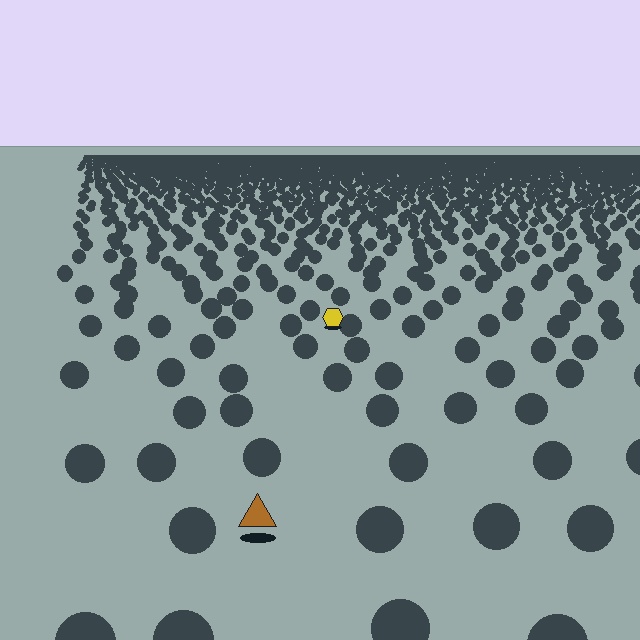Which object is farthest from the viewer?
The yellow hexagon is farthest from the viewer. It appears smaller and the ground texture around it is denser.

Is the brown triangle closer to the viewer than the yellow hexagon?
Yes. The brown triangle is closer — you can tell from the texture gradient: the ground texture is coarser near it.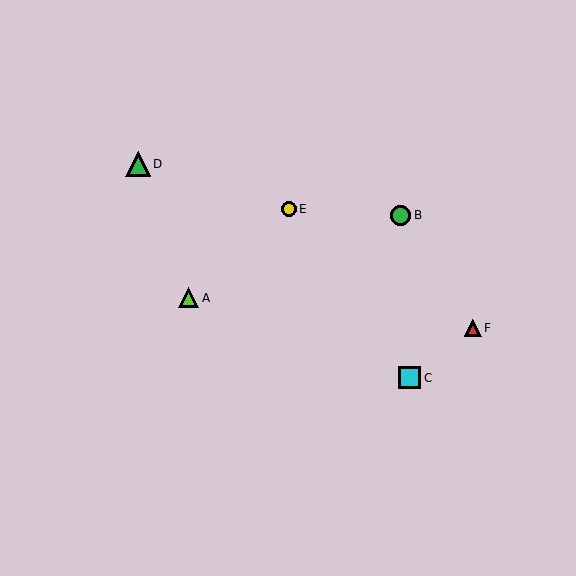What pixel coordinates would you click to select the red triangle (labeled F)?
Click at (473, 328) to select the red triangle F.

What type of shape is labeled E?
Shape E is a yellow circle.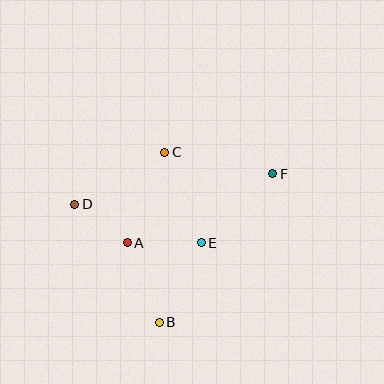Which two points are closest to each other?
Points A and D are closest to each other.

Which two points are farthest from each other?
Points D and F are farthest from each other.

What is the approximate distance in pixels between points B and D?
The distance between B and D is approximately 145 pixels.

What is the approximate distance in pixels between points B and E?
The distance between B and E is approximately 90 pixels.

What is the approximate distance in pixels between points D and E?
The distance between D and E is approximately 132 pixels.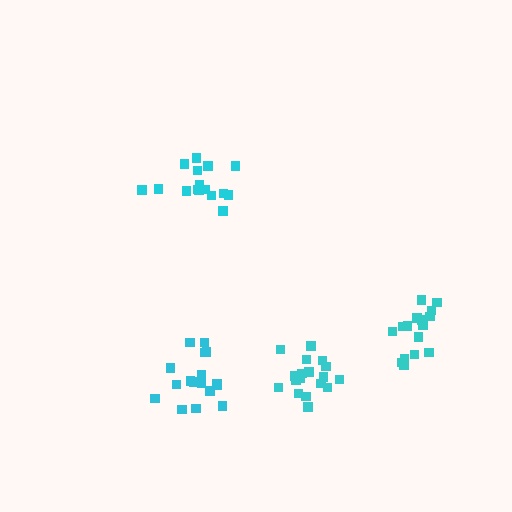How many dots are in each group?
Group 1: 16 dots, Group 2: 17 dots, Group 3: 18 dots, Group 4: 16 dots (67 total).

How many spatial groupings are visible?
There are 4 spatial groupings.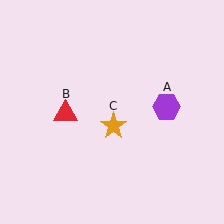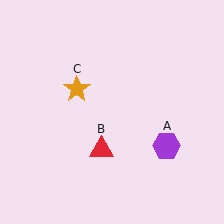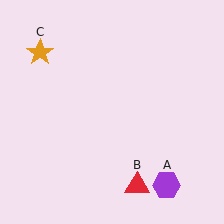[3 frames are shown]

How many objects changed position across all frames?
3 objects changed position: purple hexagon (object A), red triangle (object B), orange star (object C).